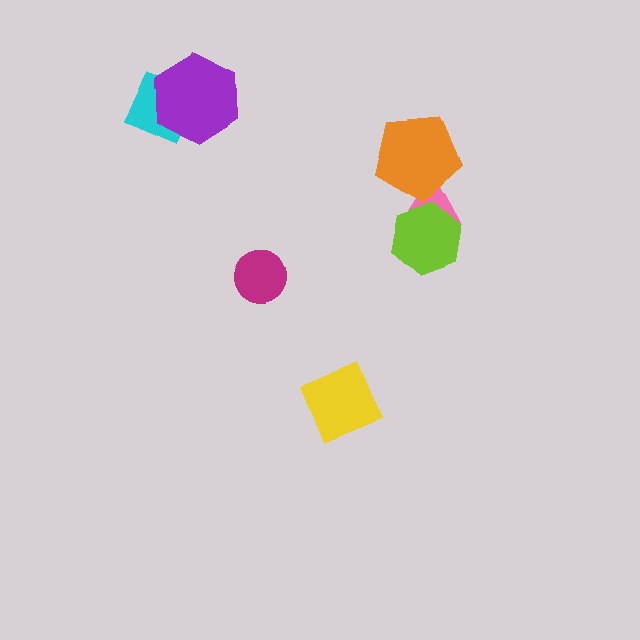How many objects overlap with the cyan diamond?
1 object overlaps with the cyan diamond.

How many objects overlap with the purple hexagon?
1 object overlaps with the purple hexagon.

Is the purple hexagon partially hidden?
No, no other shape covers it.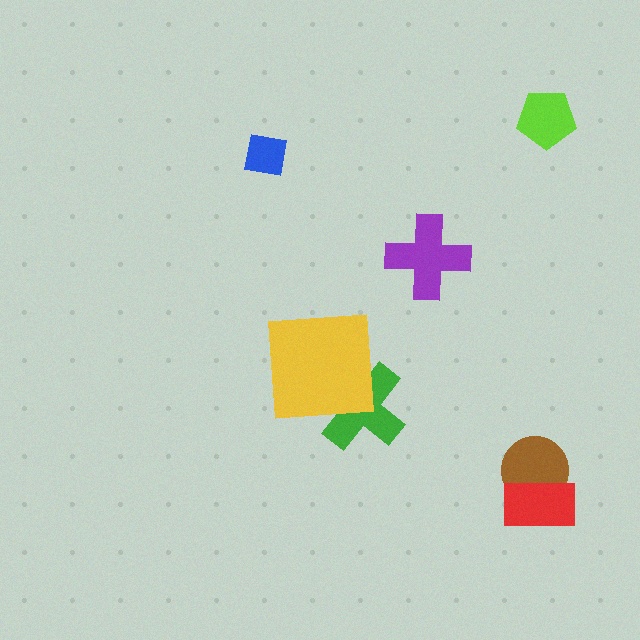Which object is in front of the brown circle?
The red rectangle is in front of the brown circle.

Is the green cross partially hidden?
Yes, it is partially covered by another shape.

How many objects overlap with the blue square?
0 objects overlap with the blue square.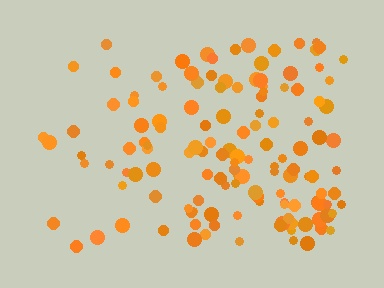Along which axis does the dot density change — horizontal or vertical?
Horizontal.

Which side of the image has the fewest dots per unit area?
The left.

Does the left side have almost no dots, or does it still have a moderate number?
Still a moderate number, just noticeably fewer than the right.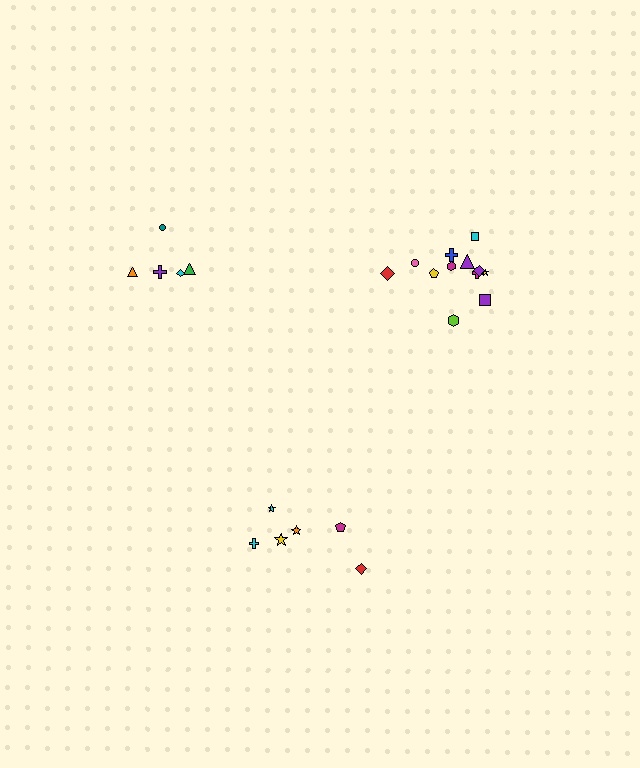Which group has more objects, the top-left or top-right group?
The top-right group.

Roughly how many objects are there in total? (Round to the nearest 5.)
Roughly 25 objects in total.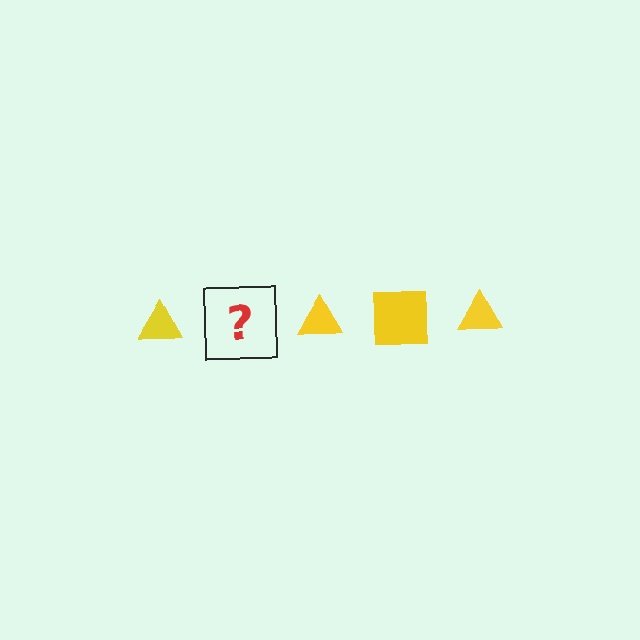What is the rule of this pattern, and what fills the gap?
The rule is that the pattern cycles through triangle, square shapes in yellow. The gap should be filled with a yellow square.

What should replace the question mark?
The question mark should be replaced with a yellow square.